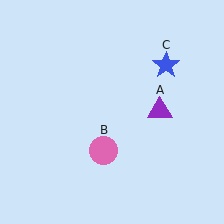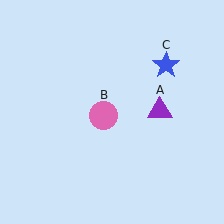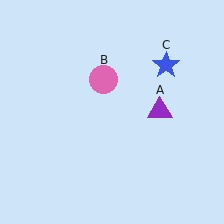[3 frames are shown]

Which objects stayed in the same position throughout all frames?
Purple triangle (object A) and blue star (object C) remained stationary.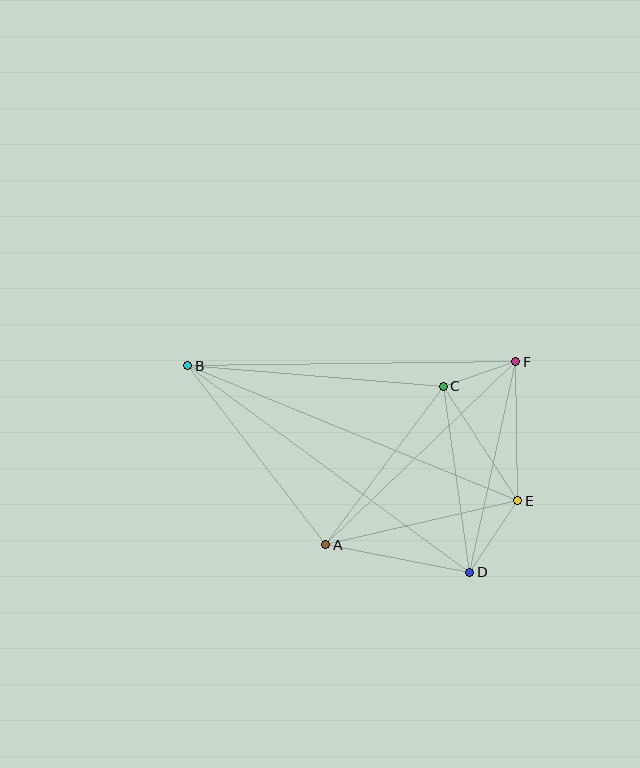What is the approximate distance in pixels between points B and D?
The distance between B and D is approximately 349 pixels.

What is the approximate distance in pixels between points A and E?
The distance between A and E is approximately 197 pixels.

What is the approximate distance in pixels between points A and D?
The distance between A and D is approximately 146 pixels.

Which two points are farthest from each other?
Points B and E are farthest from each other.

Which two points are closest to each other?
Points C and F are closest to each other.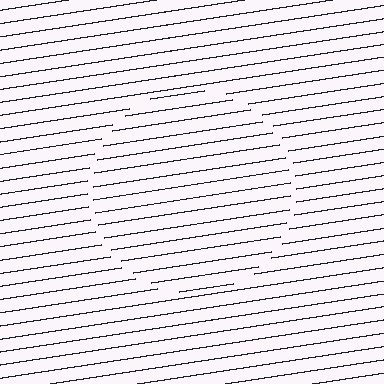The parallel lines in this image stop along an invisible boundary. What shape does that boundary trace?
An illusory circle. The interior of the shape contains the same grating, shifted by half a period — the contour is defined by the phase discontinuity where line-ends from the inner and outer gratings abut.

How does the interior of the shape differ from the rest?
The interior of the shape contains the same grating, shifted by half a period — the contour is defined by the phase discontinuity where line-ends from the inner and outer gratings abut.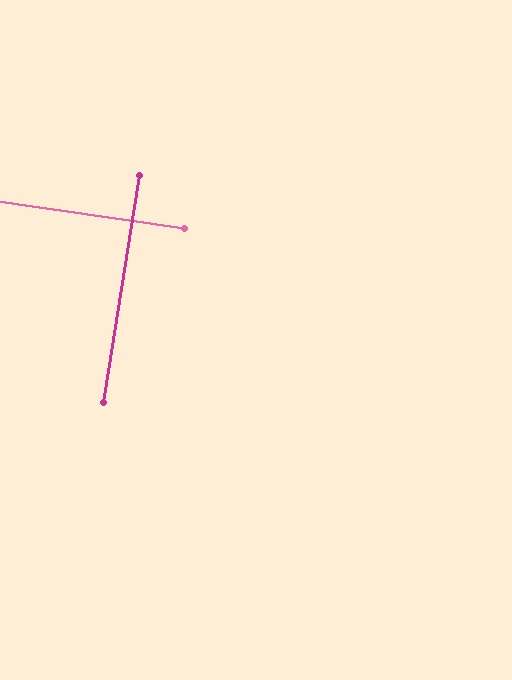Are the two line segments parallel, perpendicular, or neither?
Perpendicular — they meet at approximately 89°.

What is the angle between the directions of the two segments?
Approximately 89 degrees.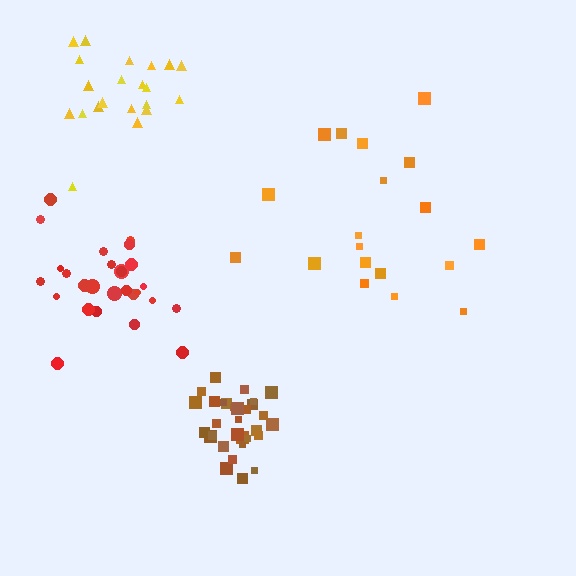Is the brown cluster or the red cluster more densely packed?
Brown.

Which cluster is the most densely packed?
Brown.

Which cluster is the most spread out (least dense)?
Orange.